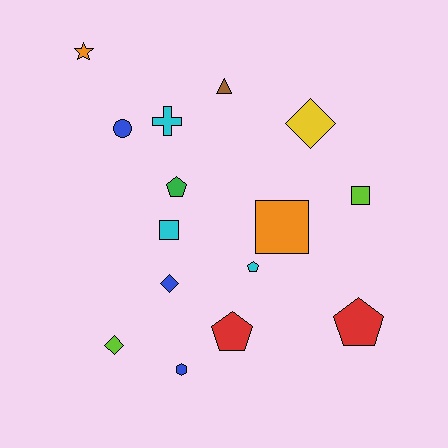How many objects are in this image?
There are 15 objects.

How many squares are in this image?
There are 3 squares.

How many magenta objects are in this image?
There are no magenta objects.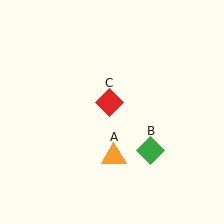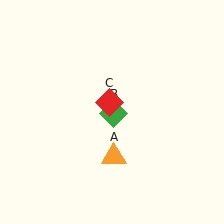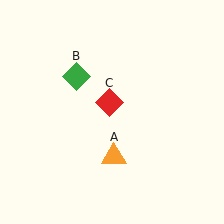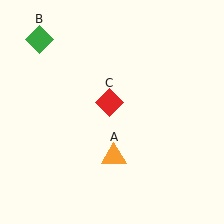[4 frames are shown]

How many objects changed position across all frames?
1 object changed position: green diamond (object B).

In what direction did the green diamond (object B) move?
The green diamond (object B) moved up and to the left.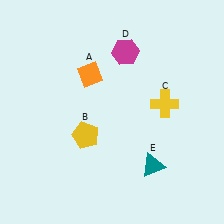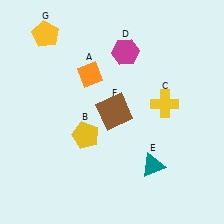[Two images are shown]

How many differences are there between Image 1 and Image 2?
There are 2 differences between the two images.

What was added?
A brown square (F), a yellow pentagon (G) were added in Image 2.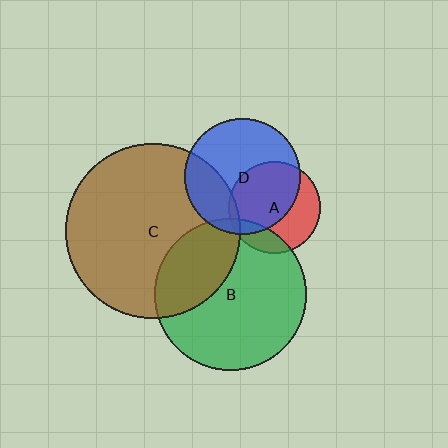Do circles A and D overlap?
Yes.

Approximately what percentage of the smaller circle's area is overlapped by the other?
Approximately 60%.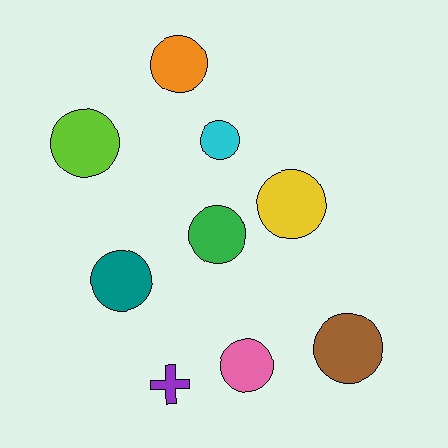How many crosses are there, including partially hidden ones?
There is 1 cross.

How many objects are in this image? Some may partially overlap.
There are 9 objects.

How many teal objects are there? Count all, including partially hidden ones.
There is 1 teal object.